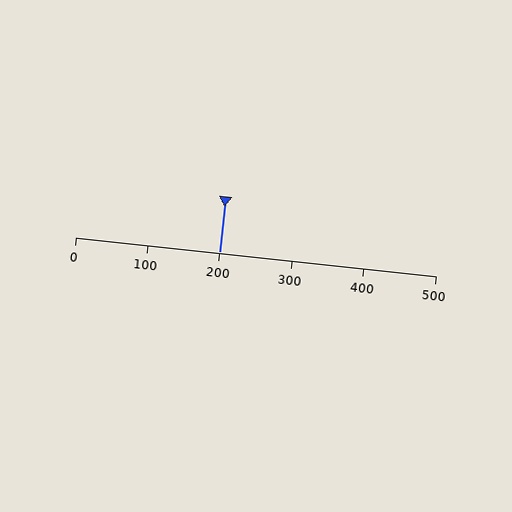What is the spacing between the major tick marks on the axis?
The major ticks are spaced 100 apart.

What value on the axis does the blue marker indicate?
The marker indicates approximately 200.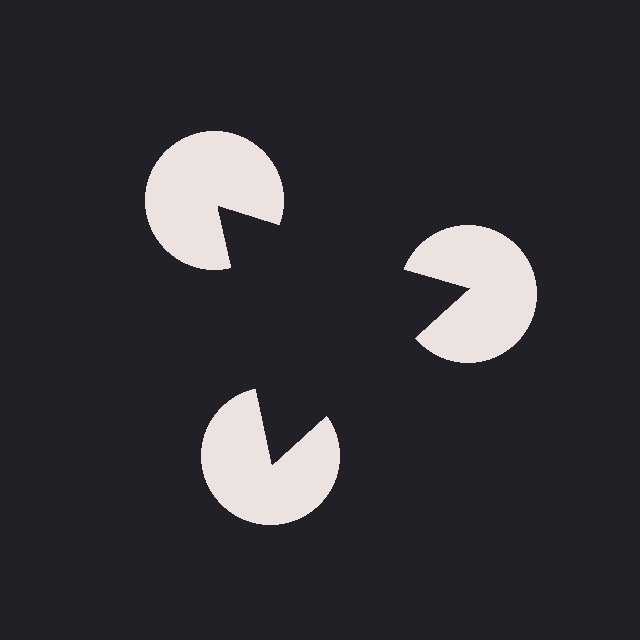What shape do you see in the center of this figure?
An illusory triangle — its edges are inferred from the aligned wedge cuts in the pac-man discs, not physically drawn.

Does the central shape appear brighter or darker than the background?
It typically appears slightly darker than the background, even though no actual brightness change is drawn.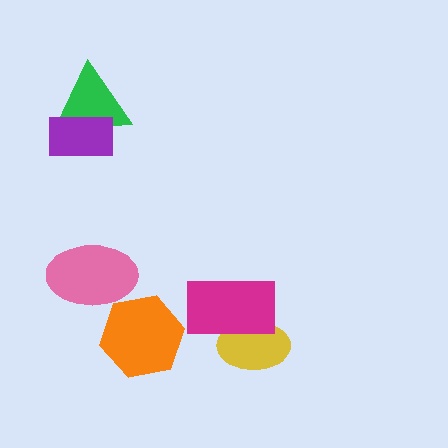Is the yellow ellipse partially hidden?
Yes, it is partially covered by another shape.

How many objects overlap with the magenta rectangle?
1 object overlaps with the magenta rectangle.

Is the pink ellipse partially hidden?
Yes, it is partially covered by another shape.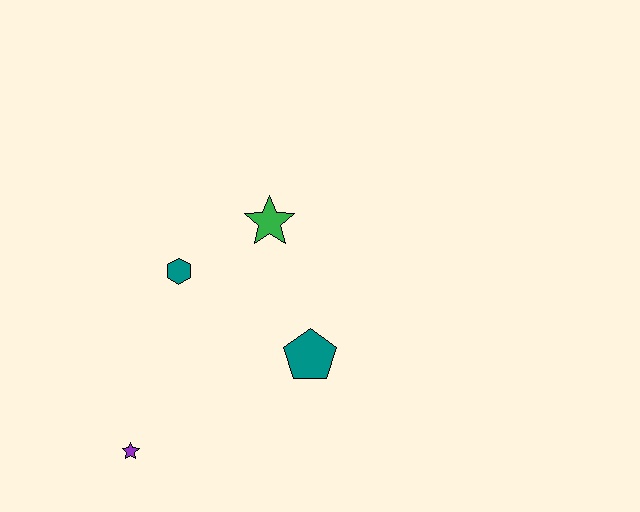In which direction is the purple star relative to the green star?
The purple star is below the green star.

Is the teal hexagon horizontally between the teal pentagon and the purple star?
Yes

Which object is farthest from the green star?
The purple star is farthest from the green star.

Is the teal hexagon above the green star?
No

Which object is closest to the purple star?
The teal hexagon is closest to the purple star.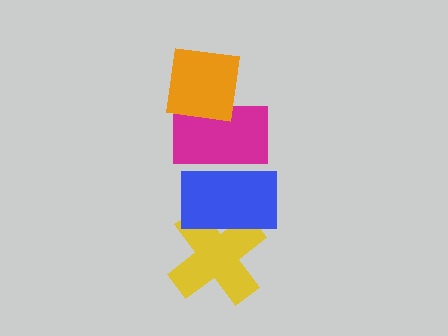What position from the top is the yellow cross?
The yellow cross is 4th from the top.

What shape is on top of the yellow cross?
The blue rectangle is on top of the yellow cross.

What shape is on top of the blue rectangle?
The magenta rectangle is on top of the blue rectangle.